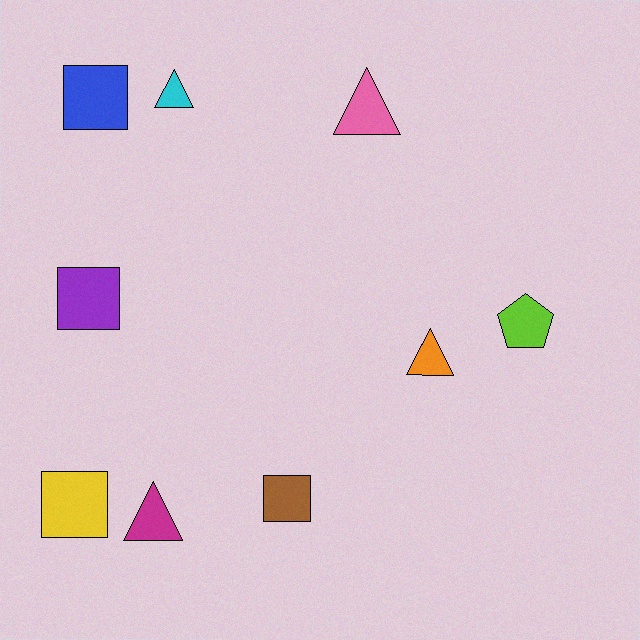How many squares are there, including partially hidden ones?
There are 4 squares.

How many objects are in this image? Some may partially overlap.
There are 9 objects.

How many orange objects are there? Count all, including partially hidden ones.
There is 1 orange object.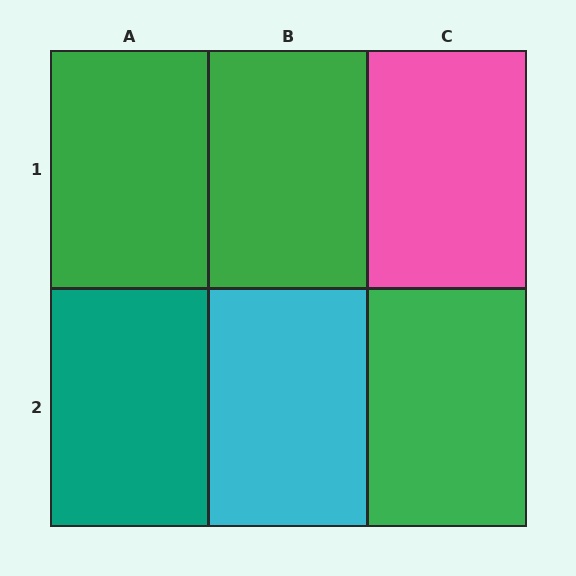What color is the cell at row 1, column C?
Pink.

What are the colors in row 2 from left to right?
Teal, cyan, green.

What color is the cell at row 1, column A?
Green.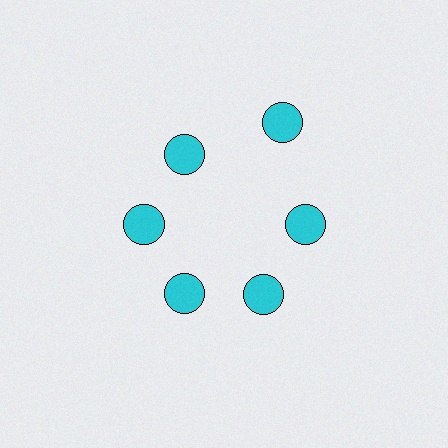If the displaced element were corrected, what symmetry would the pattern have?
It would have 6-fold rotational symmetry — the pattern would map onto itself every 60 degrees.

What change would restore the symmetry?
The symmetry would be restored by moving it inward, back onto the ring so that all 6 circles sit at equal angles and equal distance from the center.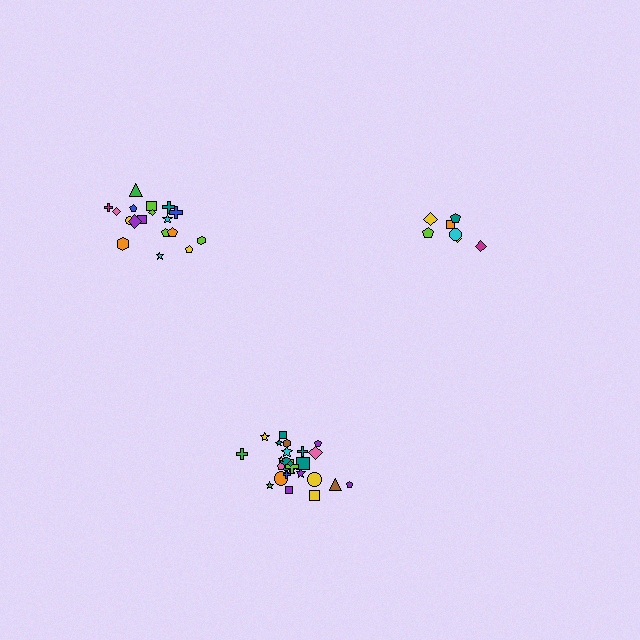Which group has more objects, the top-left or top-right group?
The top-left group.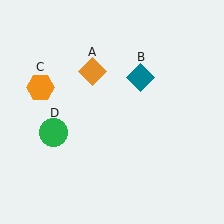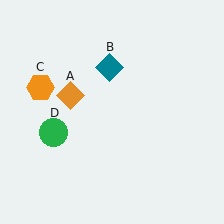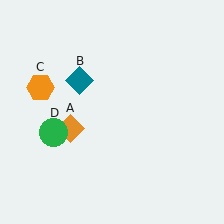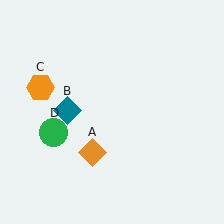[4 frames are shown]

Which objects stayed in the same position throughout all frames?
Orange hexagon (object C) and green circle (object D) remained stationary.